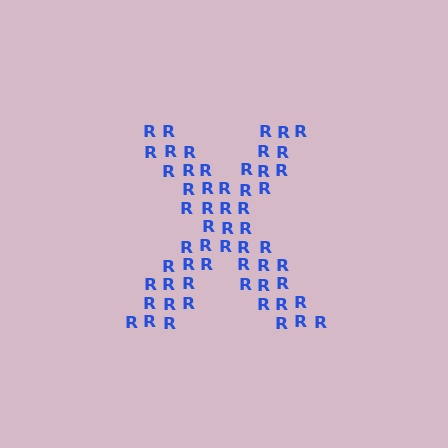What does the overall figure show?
The overall figure shows the letter X.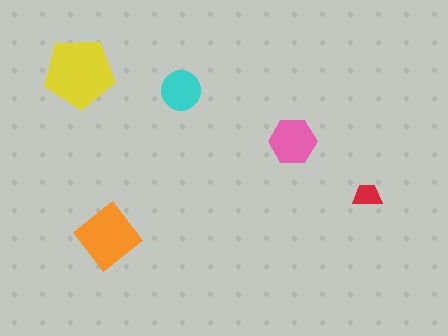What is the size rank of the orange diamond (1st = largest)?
2nd.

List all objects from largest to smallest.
The yellow pentagon, the orange diamond, the pink hexagon, the cyan circle, the red trapezoid.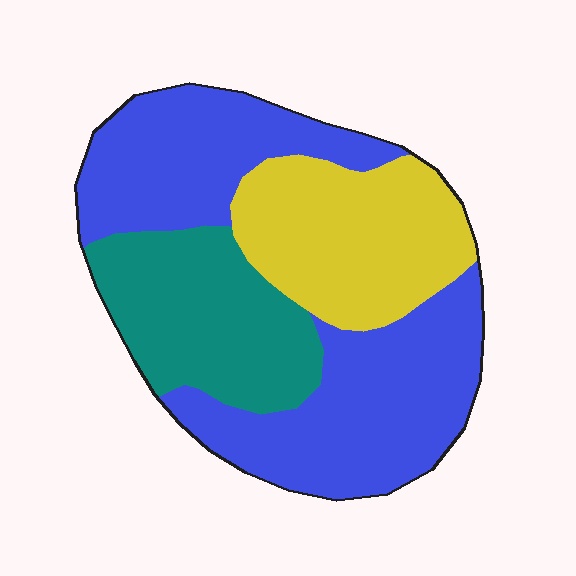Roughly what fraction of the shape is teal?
Teal takes up less than a quarter of the shape.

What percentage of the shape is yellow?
Yellow covers 25% of the shape.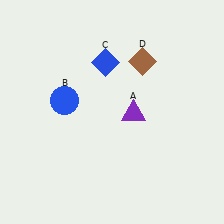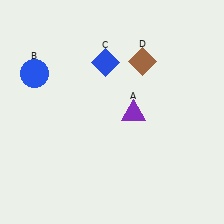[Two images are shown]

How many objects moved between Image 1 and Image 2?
1 object moved between the two images.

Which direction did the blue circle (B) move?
The blue circle (B) moved left.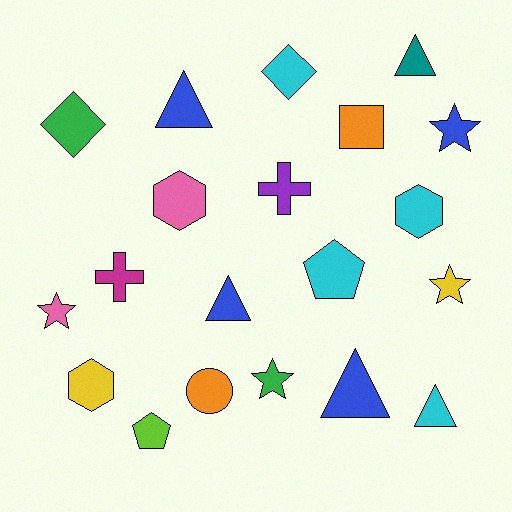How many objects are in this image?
There are 20 objects.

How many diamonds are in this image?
There are 2 diamonds.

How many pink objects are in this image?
There are 2 pink objects.